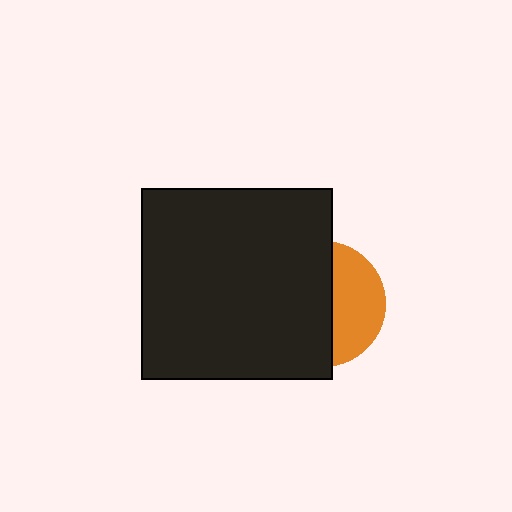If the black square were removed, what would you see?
You would see the complete orange circle.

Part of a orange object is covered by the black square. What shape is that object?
It is a circle.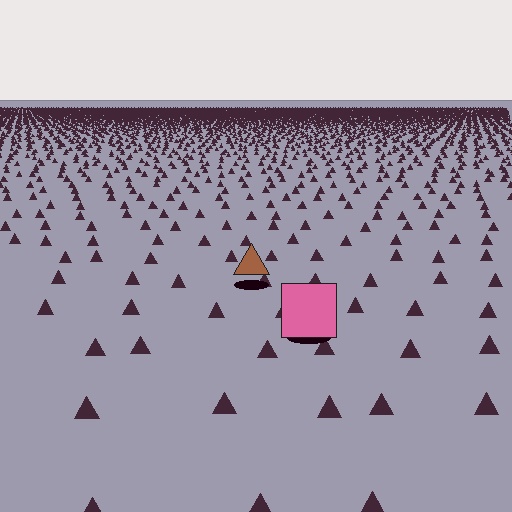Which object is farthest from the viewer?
The brown triangle is farthest from the viewer. It appears smaller and the ground texture around it is denser.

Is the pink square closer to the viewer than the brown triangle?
Yes. The pink square is closer — you can tell from the texture gradient: the ground texture is coarser near it.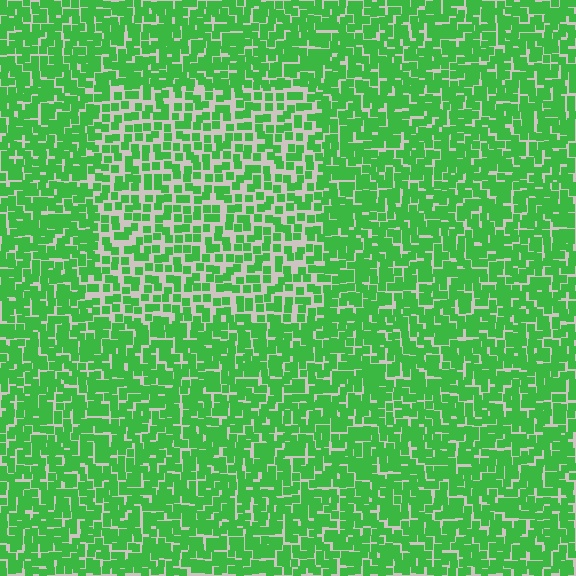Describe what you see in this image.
The image contains small green elements arranged at two different densities. A rectangle-shaped region is visible where the elements are less densely packed than the surrounding area.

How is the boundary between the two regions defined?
The boundary is defined by a change in element density (approximately 1.7x ratio). All elements are the same color, size, and shape.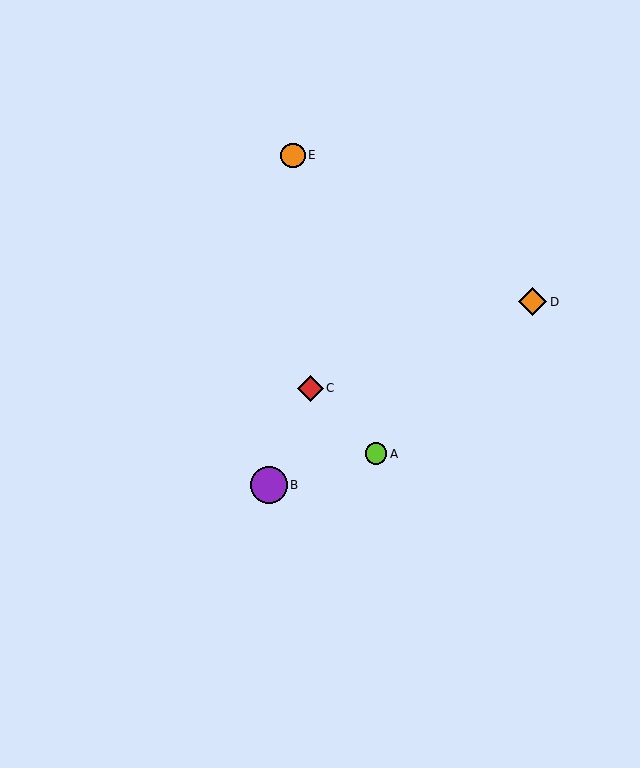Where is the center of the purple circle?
The center of the purple circle is at (269, 485).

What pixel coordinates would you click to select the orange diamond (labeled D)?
Click at (533, 302) to select the orange diamond D.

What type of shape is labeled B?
Shape B is a purple circle.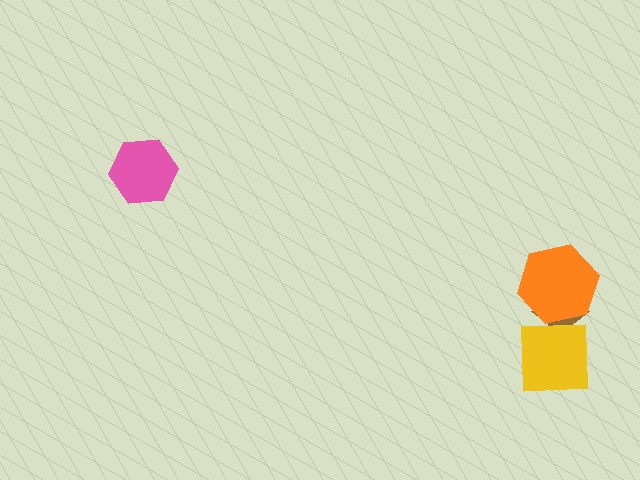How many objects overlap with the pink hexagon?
0 objects overlap with the pink hexagon.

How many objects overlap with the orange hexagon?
2 objects overlap with the orange hexagon.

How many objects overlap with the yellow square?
2 objects overlap with the yellow square.